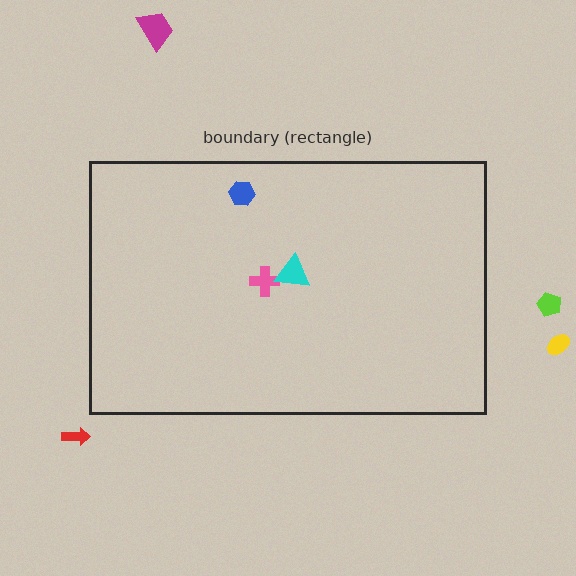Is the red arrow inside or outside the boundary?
Outside.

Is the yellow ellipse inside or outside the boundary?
Outside.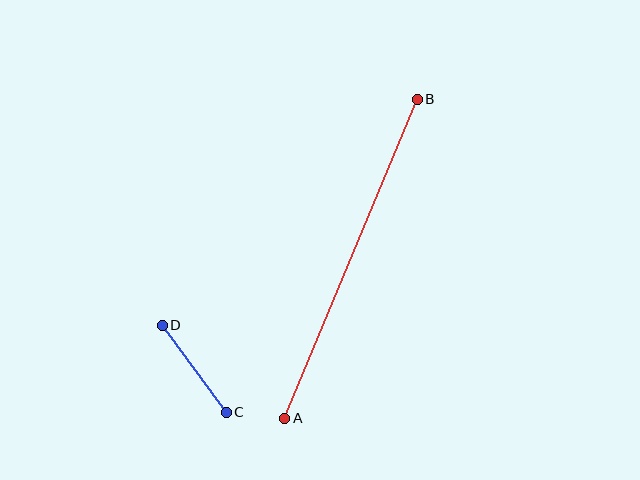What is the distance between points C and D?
The distance is approximately 108 pixels.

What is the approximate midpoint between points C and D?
The midpoint is at approximately (194, 369) pixels.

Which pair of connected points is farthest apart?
Points A and B are farthest apart.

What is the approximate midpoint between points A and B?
The midpoint is at approximately (351, 259) pixels.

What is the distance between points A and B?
The distance is approximately 345 pixels.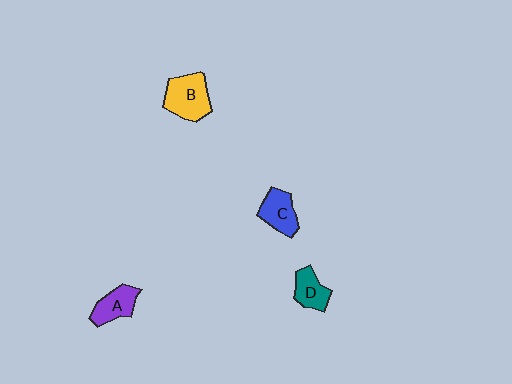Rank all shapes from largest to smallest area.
From largest to smallest: B (yellow), C (blue), A (purple), D (teal).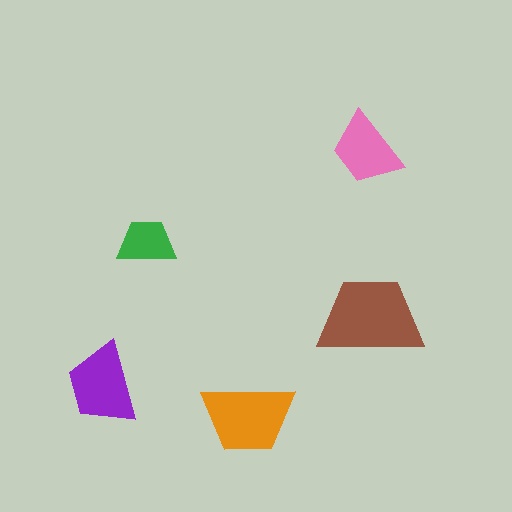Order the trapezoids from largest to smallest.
the brown one, the orange one, the purple one, the pink one, the green one.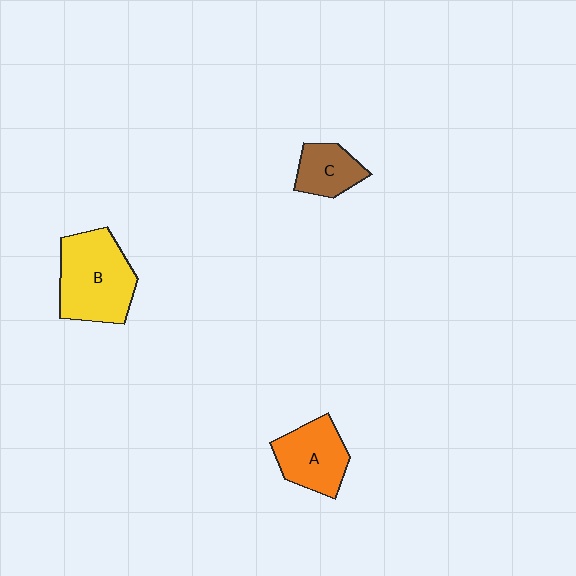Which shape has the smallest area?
Shape C (brown).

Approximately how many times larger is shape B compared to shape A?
Approximately 1.4 times.